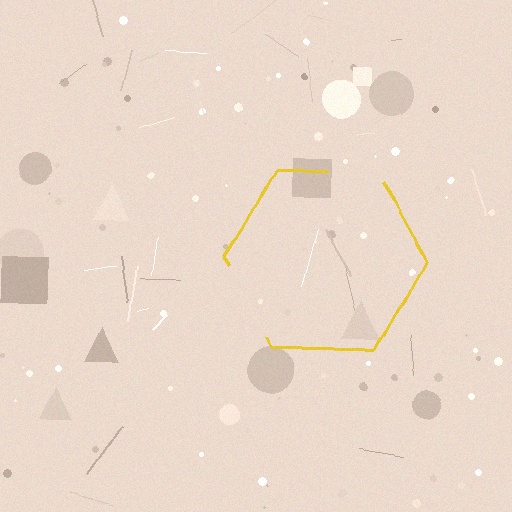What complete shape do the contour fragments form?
The contour fragments form a hexagon.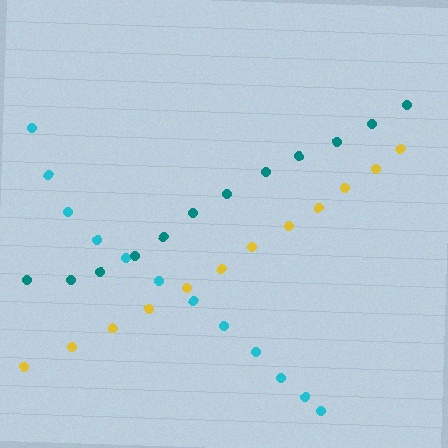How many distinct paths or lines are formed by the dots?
There are 3 distinct paths.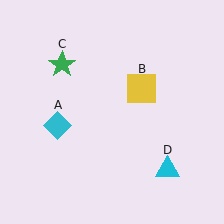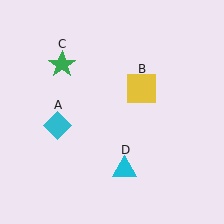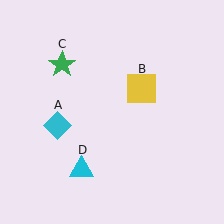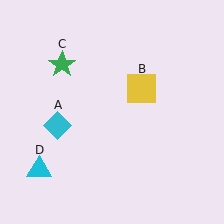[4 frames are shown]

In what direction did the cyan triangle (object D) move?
The cyan triangle (object D) moved left.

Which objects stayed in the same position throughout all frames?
Cyan diamond (object A) and yellow square (object B) and green star (object C) remained stationary.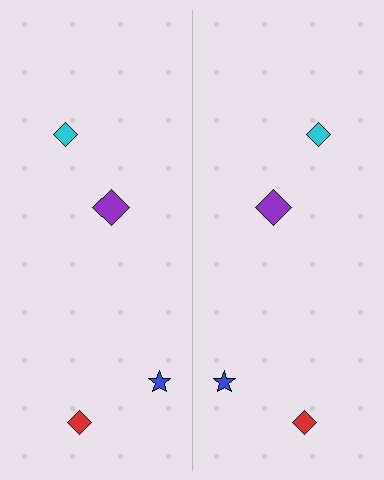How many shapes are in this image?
There are 8 shapes in this image.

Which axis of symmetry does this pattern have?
The pattern has a vertical axis of symmetry running through the center of the image.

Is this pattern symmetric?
Yes, this pattern has bilateral (reflection) symmetry.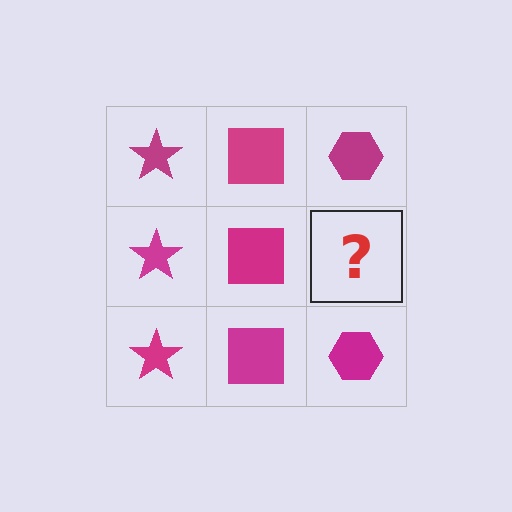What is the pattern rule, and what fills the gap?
The rule is that each column has a consistent shape. The gap should be filled with a magenta hexagon.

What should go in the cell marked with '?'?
The missing cell should contain a magenta hexagon.